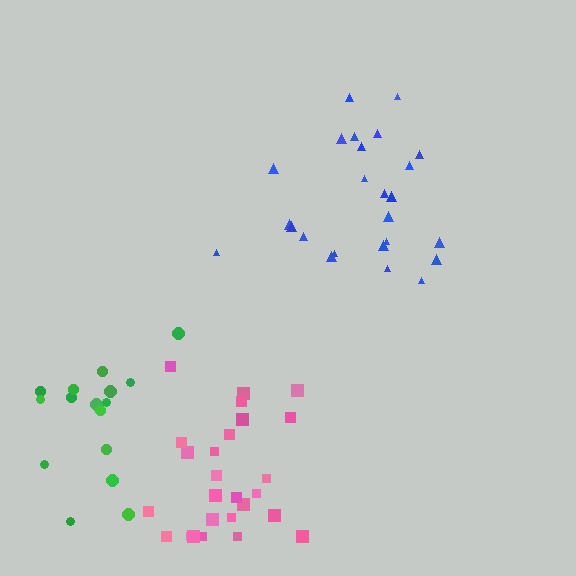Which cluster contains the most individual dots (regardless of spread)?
Pink (26).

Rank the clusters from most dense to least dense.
pink, blue, green.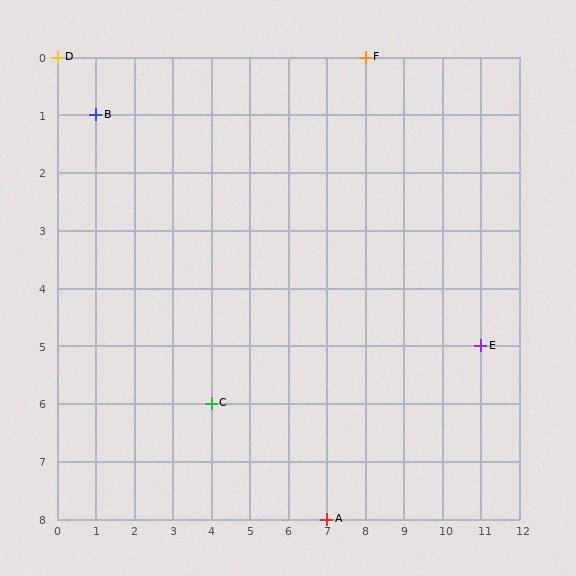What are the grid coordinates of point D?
Point D is at grid coordinates (0, 0).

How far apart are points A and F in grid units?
Points A and F are 1 column and 8 rows apart (about 8.1 grid units diagonally).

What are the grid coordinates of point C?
Point C is at grid coordinates (4, 6).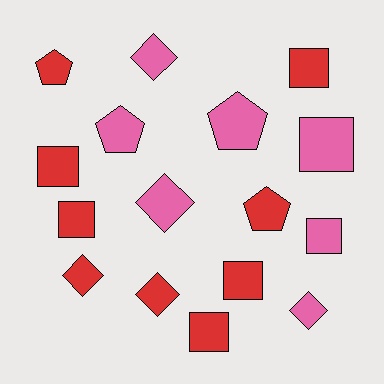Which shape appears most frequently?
Square, with 7 objects.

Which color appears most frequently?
Red, with 9 objects.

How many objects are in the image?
There are 16 objects.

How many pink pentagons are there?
There are 2 pink pentagons.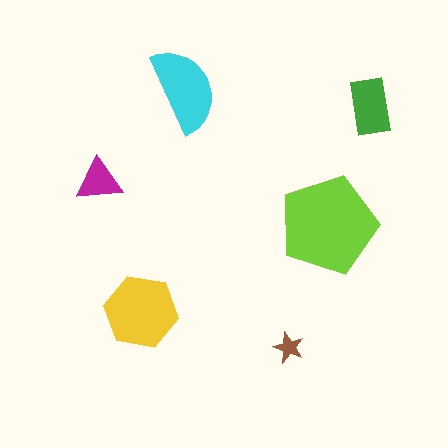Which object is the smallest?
The brown star.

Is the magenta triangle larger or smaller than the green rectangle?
Smaller.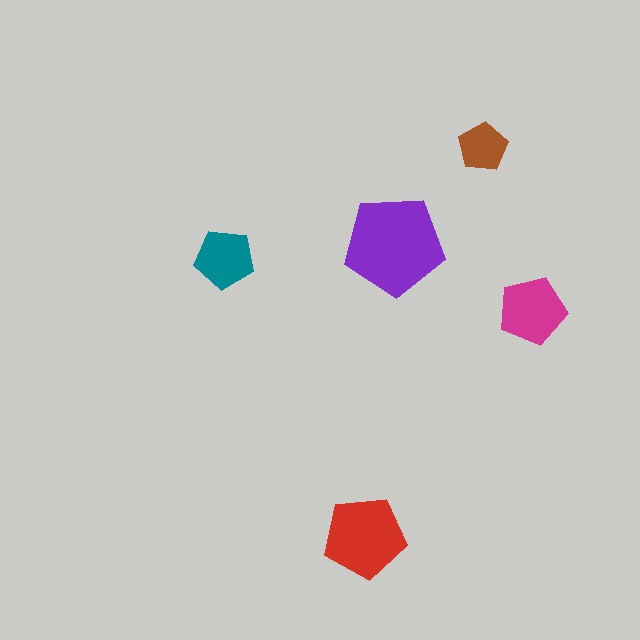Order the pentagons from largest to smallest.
the purple one, the red one, the magenta one, the teal one, the brown one.